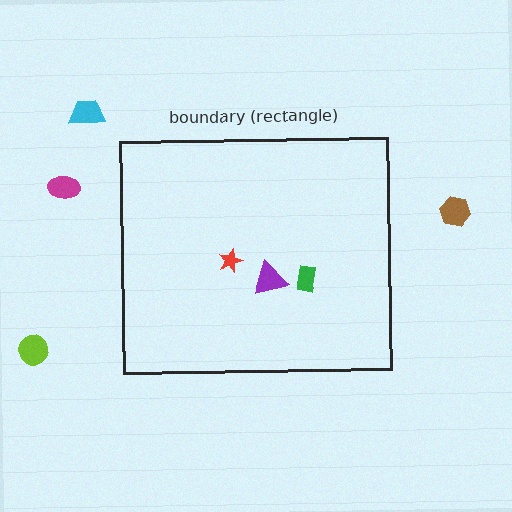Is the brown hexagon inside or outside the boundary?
Outside.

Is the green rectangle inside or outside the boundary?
Inside.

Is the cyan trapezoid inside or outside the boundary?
Outside.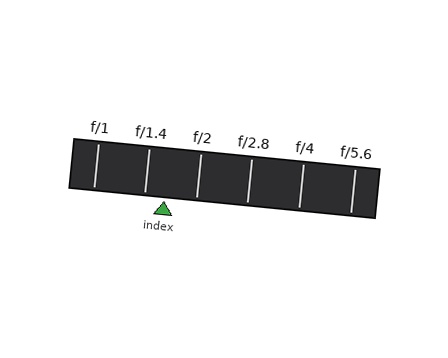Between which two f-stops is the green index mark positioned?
The index mark is between f/1.4 and f/2.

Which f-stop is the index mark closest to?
The index mark is closest to f/1.4.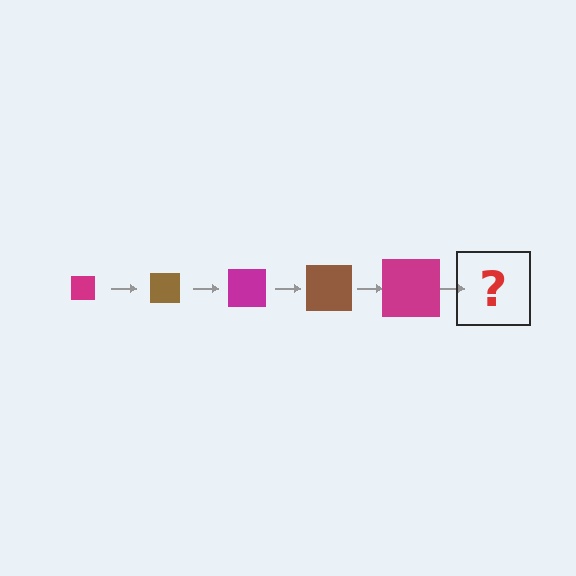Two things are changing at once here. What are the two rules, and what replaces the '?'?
The two rules are that the square grows larger each step and the color cycles through magenta and brown. The '?' should be a brown square, larger than the previous one.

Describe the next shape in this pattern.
It should be a brown square, larger than the previous one.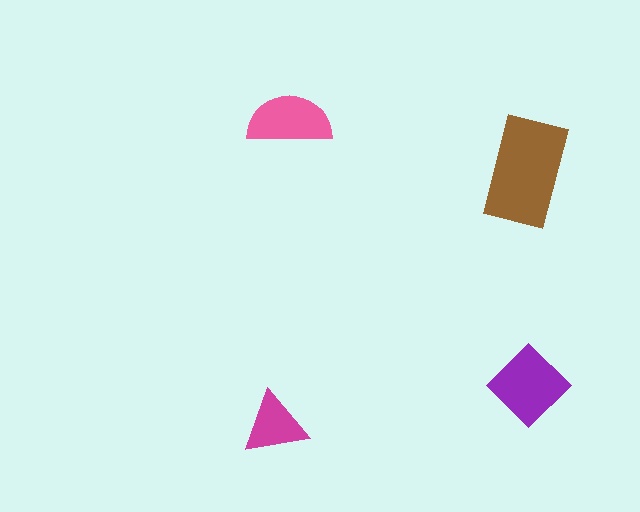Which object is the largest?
The brown rectangle.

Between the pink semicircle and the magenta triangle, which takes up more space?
The pink semicircle.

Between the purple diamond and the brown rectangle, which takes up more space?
The brown rectangle.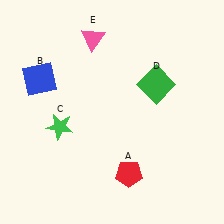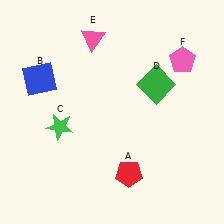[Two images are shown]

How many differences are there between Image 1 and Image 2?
There is 1 difference between the two images.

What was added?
A pink pentagon (F) was added in Image 2.